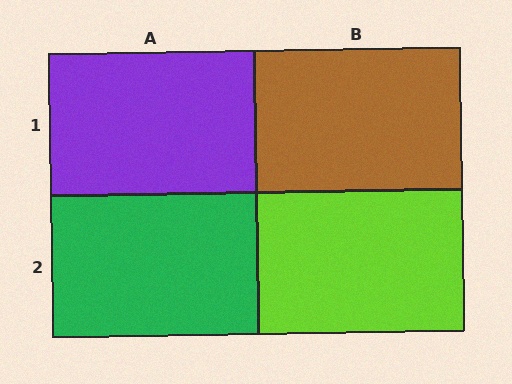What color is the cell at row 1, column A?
Purple.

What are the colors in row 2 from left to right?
Green, lime.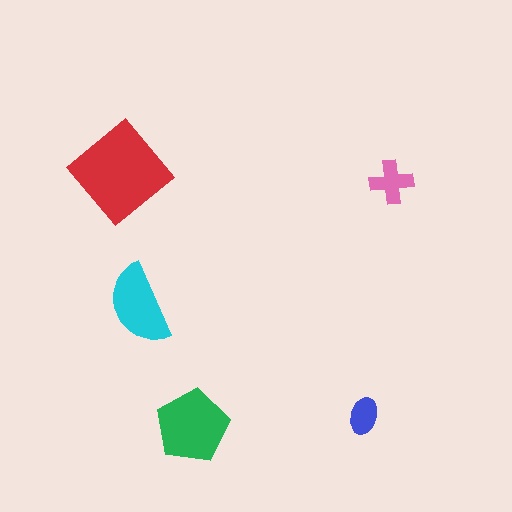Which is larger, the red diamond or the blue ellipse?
The red diamond.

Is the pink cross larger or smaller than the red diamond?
Smaller.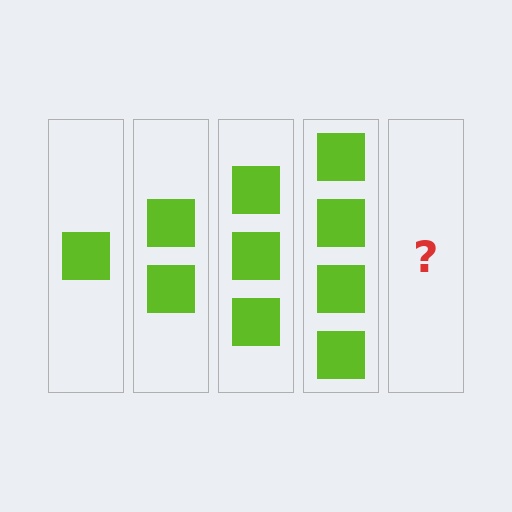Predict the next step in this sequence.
The next step is 5 squares.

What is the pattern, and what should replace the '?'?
The pattern is that each step adds one more square. The '?' should be 5 squares.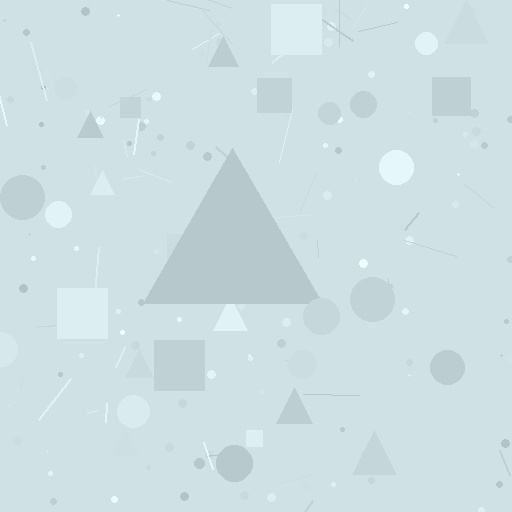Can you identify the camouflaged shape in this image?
The camouflaged shape is a triangle.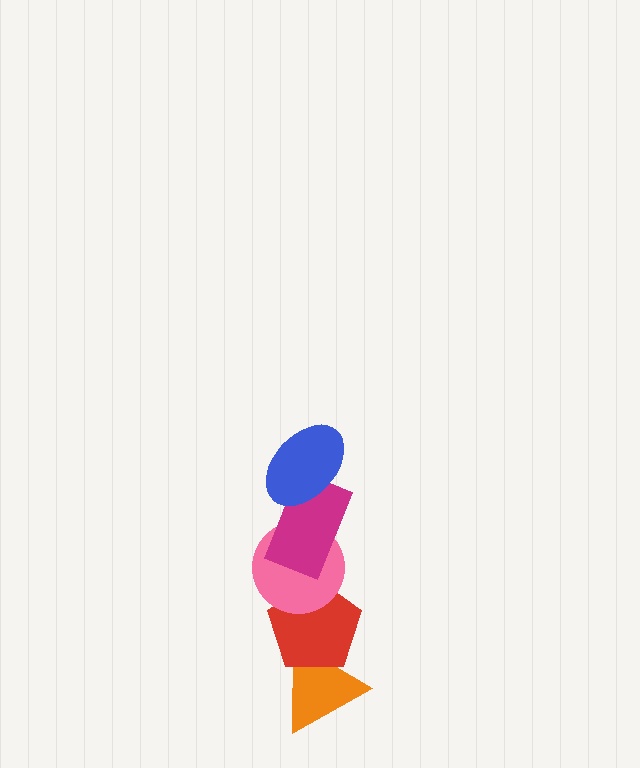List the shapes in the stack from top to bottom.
From top to bottom: the blue ellipse, the magenta rectangle, the pink circle, the red pentagon, the orange triangle.